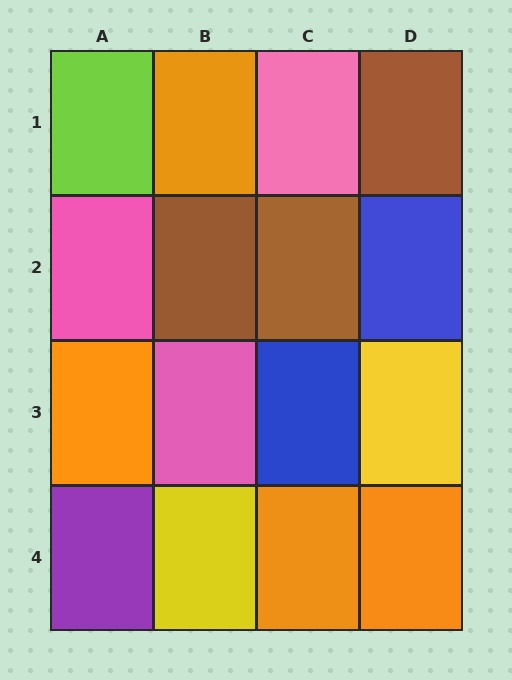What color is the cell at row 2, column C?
Brown.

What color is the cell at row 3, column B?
Pink.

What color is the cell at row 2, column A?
Pink.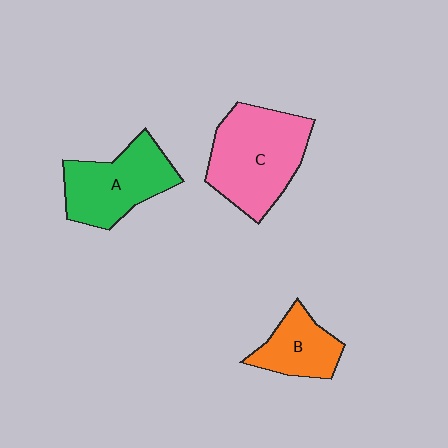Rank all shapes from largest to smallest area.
From largest to smallest: C (pink), A (green), B (orange).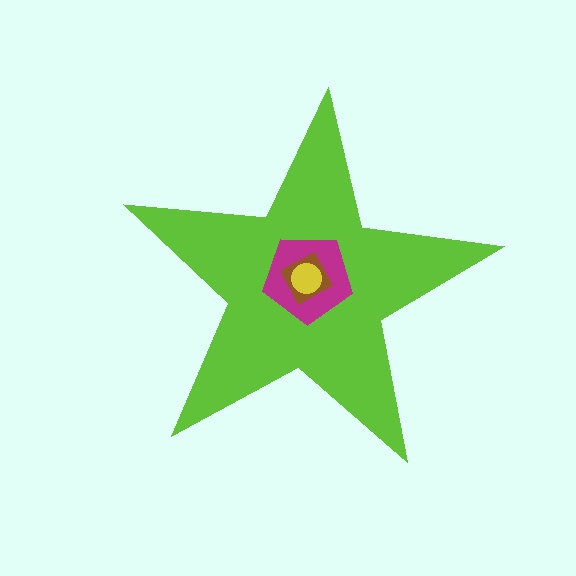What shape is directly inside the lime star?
The magenta pentagon.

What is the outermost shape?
The lime star.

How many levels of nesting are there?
4.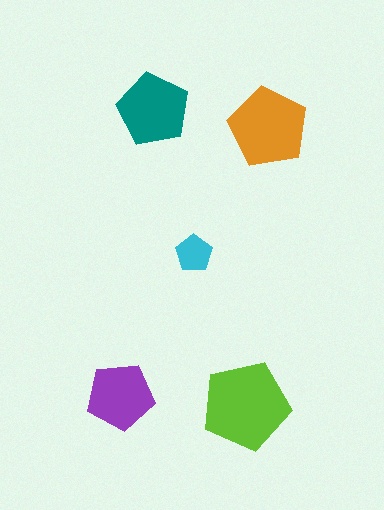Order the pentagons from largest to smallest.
the lime one, the orange one, the teal one, the purple one, the cyan one.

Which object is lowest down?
The lime pentagon is bottommost.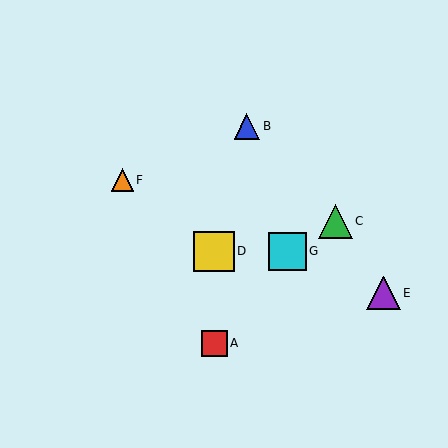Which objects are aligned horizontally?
Objects D, G are aligned horizontally.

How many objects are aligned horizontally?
2 objects (D, G) are aligned horizontally.